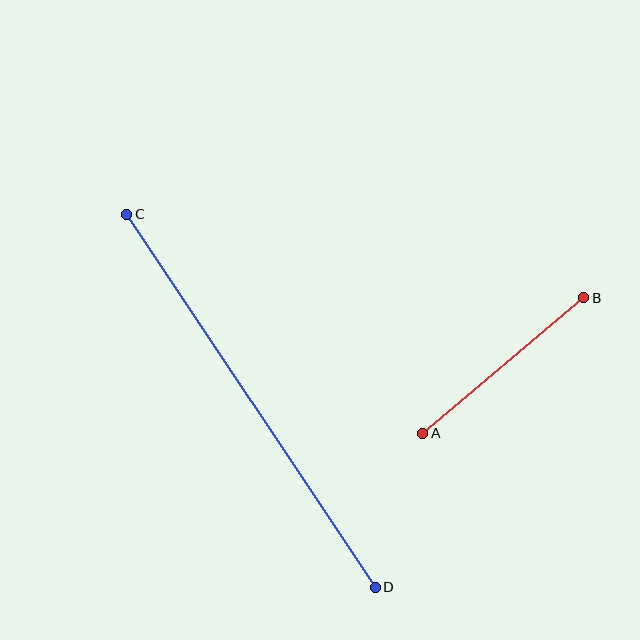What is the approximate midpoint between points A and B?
The midpoint is at approximately (503, 366) pixels.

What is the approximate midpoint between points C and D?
The midpoint is at approximately (251, 401) pixels.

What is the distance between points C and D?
The distance is approximately 448 pixels.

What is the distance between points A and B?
The distance is approximately 211 pixels.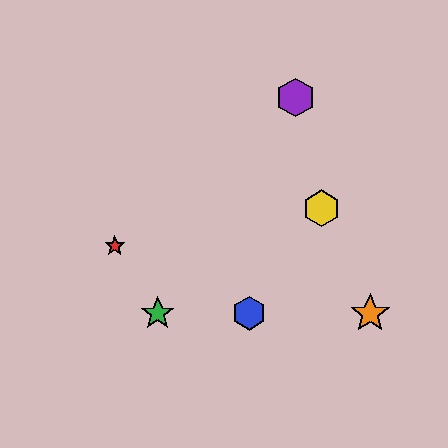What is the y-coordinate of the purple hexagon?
The purple hexagon is at y≈98.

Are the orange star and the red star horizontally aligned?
No, the orange star is at y≈313 and the red star is at y≈246.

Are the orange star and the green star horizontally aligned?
Yes, both are at y≈313.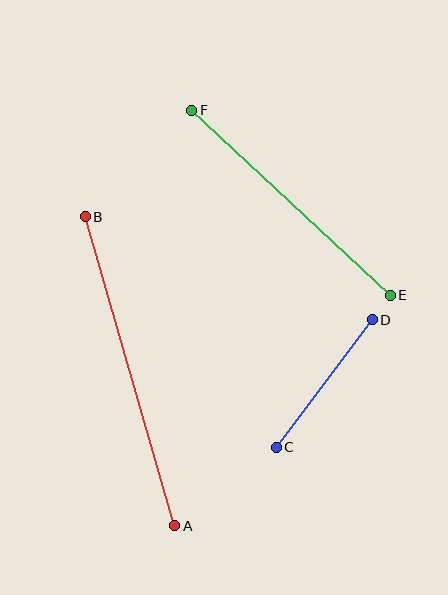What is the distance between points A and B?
The distance is approximately 322 pixels.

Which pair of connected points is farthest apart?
Points A and B are farthest apart.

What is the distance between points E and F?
The distance is approximately 272 pixels.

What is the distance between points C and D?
The distance is approximately 159 pixels.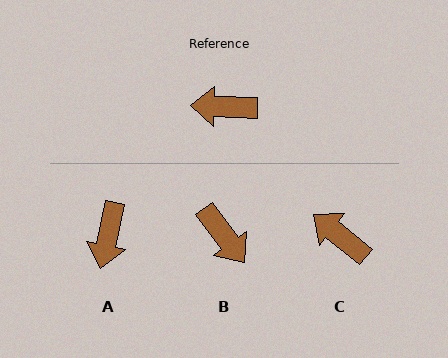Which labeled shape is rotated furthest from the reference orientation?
B, about 129 degrees away.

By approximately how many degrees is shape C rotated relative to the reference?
Approximately 37 degrees clockwise.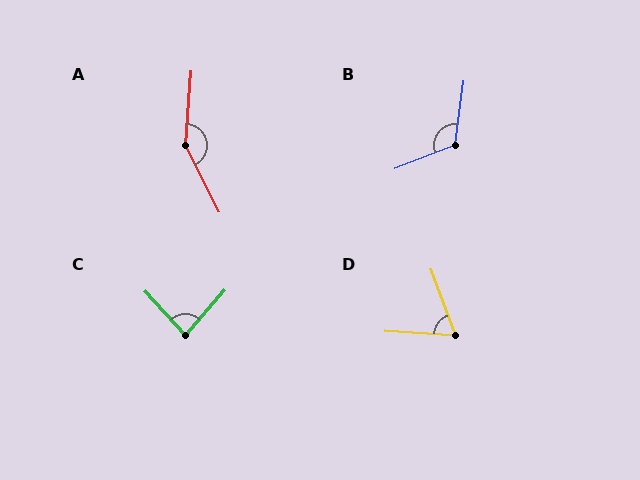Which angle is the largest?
A, at approximately 149 degrees.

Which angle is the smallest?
D, at approximately 66 degrees.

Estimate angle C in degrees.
Approximately 83 degrees.